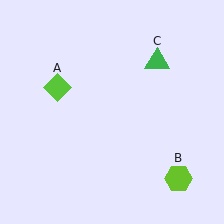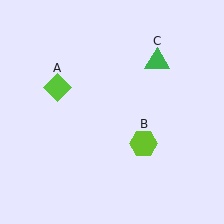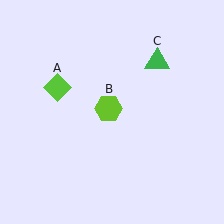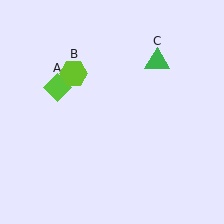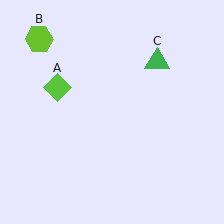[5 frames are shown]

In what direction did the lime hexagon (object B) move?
The lime hexagon (object B) moved up and to the left.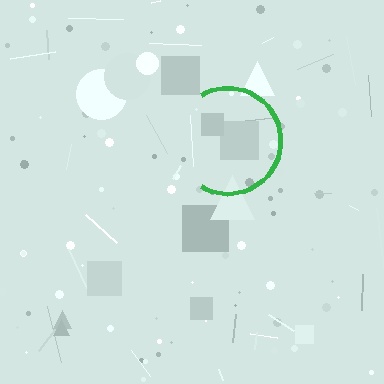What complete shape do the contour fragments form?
The contour fragments form a circle.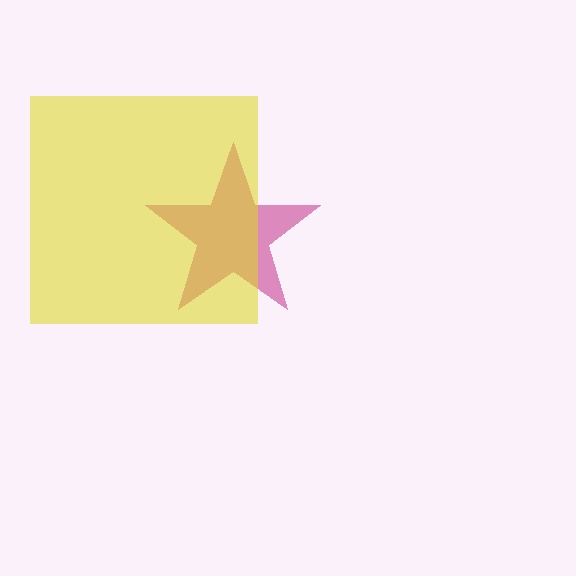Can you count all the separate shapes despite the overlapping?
Yes, there are 2 separate shapes.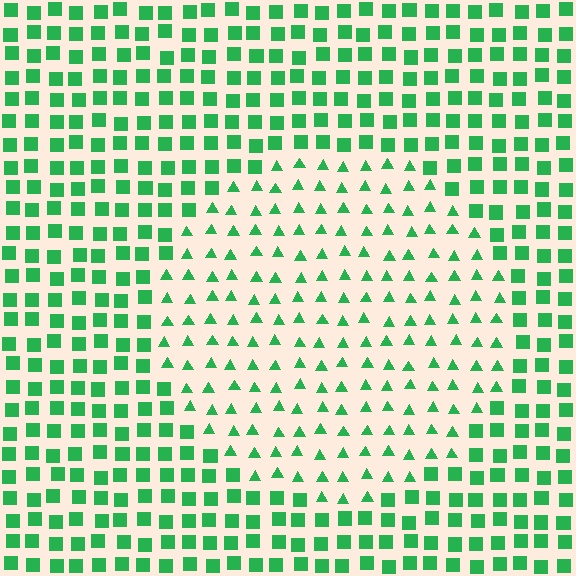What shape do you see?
I see a circle.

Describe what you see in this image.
The image is filled with small green elements arranged in a uniform grid. A circle-shaped region contains triangles, while the surrounding area contains squares. The boundary is defined purely by the change in element shape.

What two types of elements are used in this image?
The image uses triangles inside the circle region and squares outside it.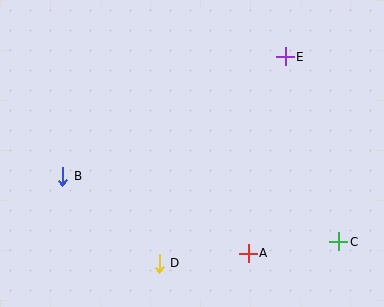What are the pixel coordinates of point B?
Point B is at (63, 176).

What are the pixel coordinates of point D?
Point D is at (159, 263).